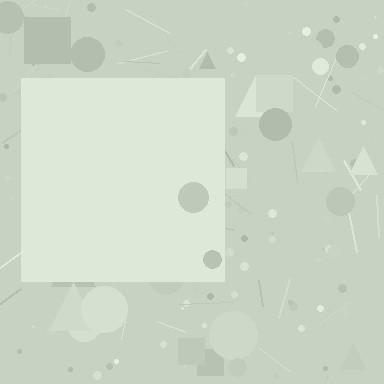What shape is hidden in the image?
A square is hidden in the image.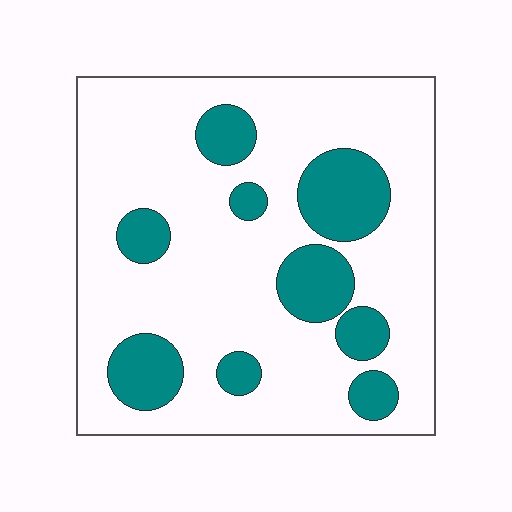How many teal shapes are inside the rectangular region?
9.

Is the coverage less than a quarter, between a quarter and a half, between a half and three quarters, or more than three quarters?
Less than a quarter.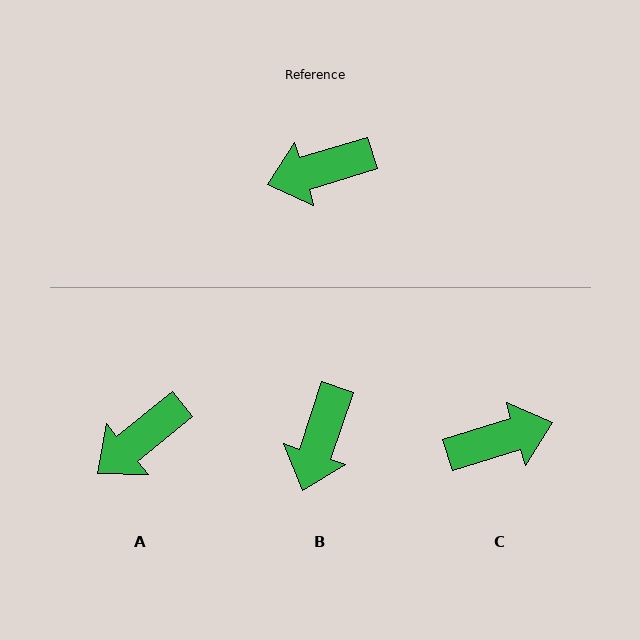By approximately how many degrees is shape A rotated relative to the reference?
Approximately 22 degrees counter-clockwise.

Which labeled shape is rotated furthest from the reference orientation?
C, about 180 degrees away.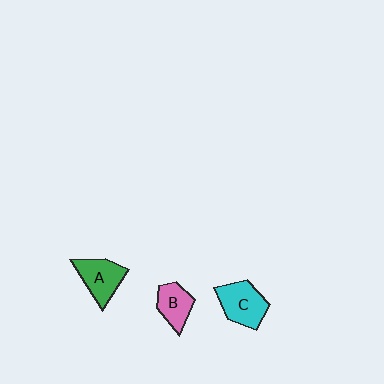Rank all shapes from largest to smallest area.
From largest to smallest: C (cyan), A (green), B (pink).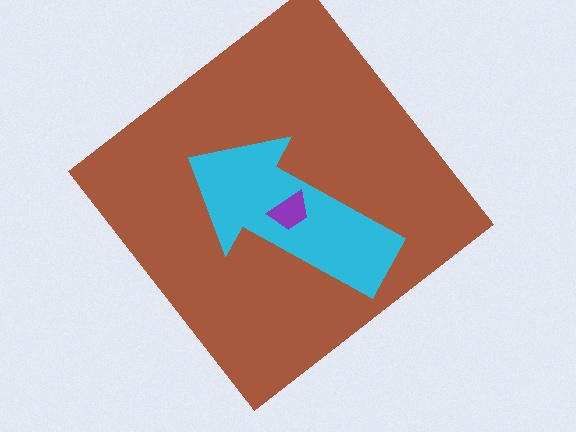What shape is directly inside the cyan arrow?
The purple trapezoid.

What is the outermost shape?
The brown diamond.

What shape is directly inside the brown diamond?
The cyan arrow.